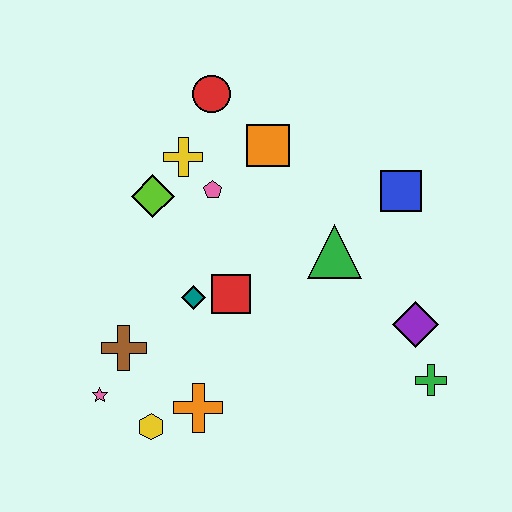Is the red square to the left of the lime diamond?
No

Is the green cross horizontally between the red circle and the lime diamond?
No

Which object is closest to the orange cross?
The yellow hexagon is closest to the orange cross.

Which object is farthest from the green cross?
The red circle is farthest from the green cross.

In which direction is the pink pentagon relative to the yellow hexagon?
The pink pentagon is above the yellow hexagon.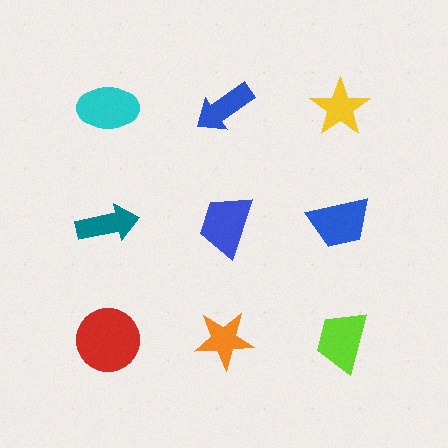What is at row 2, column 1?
A teal arrow.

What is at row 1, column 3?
A yellow star.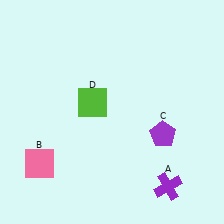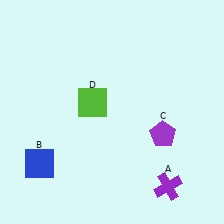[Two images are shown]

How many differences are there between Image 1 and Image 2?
There is 1 difference between the two images.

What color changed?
The square (B) changed from pink in Image 1 to blue in Image 2.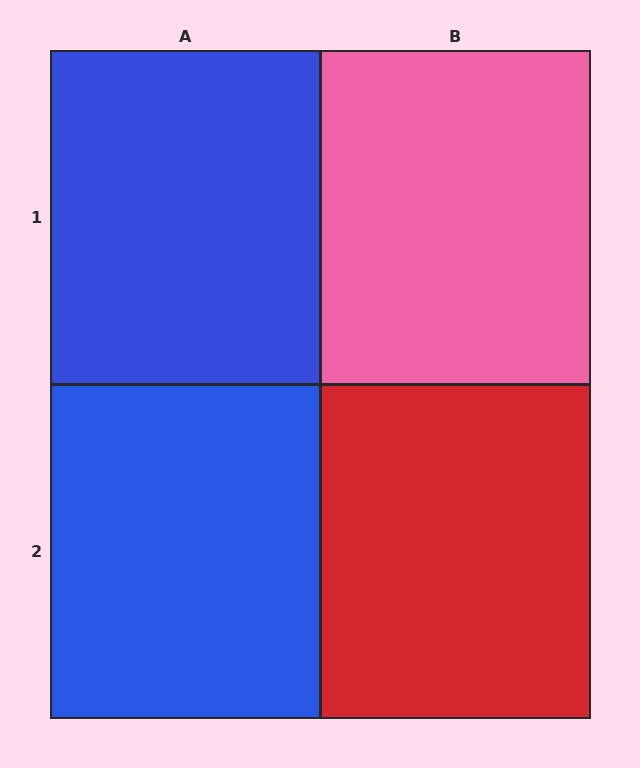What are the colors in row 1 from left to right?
Blue, pink.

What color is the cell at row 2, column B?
Red.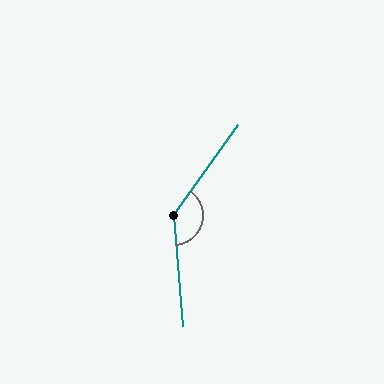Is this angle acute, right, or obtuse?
It is obtuse.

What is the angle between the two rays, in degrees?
Approximately 140 degrees.